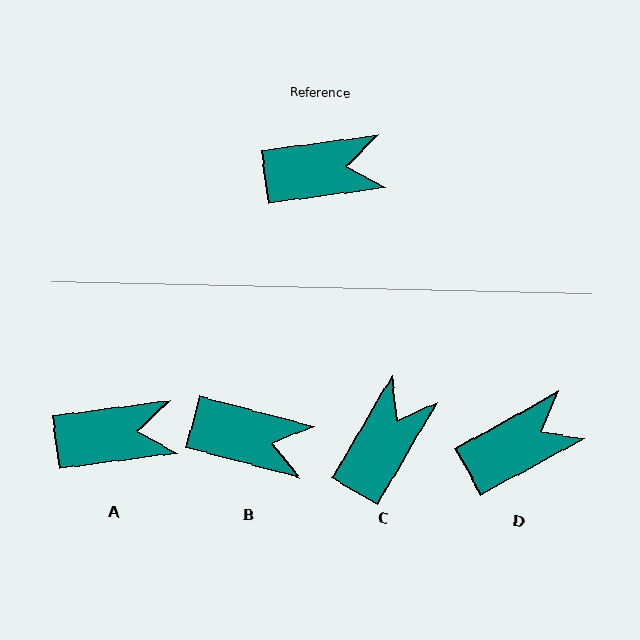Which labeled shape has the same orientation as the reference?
A.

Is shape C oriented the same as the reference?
No, it is off by about 52 degrees.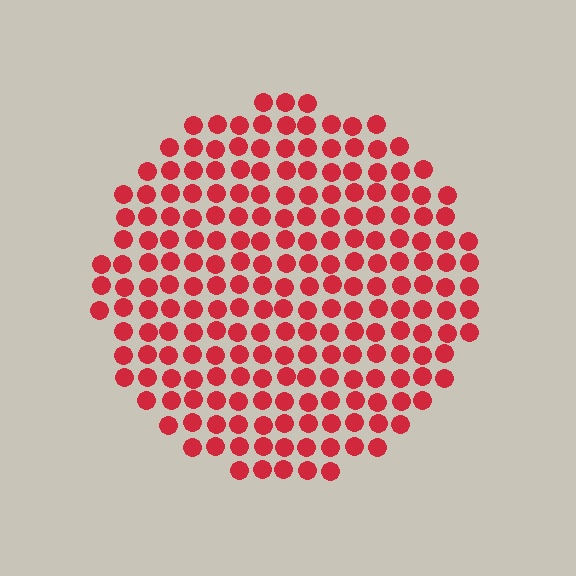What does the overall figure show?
The overall figure shows a circle.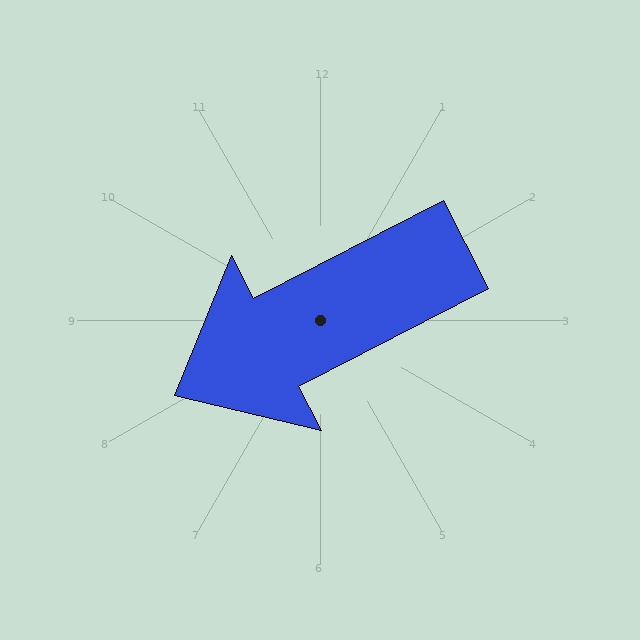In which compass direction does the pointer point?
Southwest.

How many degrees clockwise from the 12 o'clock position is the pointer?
Approximately 243 degrees.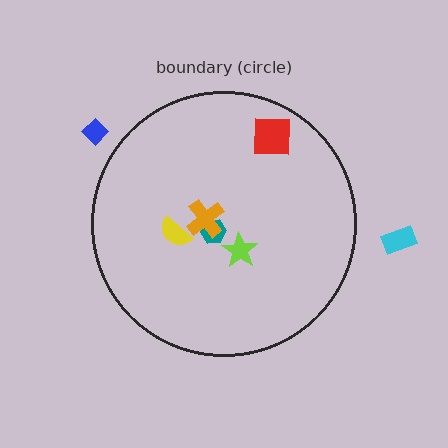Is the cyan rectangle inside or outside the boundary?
Outside.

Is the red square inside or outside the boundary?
Inside.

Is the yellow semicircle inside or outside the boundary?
Inside.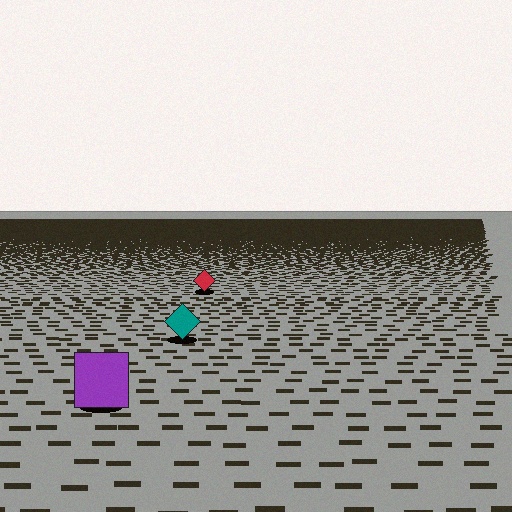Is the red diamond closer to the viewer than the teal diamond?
No. The teal diamond is closer — you can tell from the texture gradient: the ground texture is coarser near it.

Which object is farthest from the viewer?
The red diamond is farthest from the viewer. It appears smaller and the ground texture around it is denser.